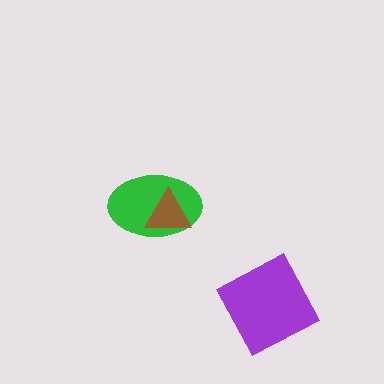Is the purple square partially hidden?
No, no other shape covers it.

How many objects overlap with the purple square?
0 objects overlap with the purple square.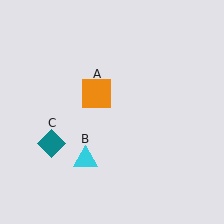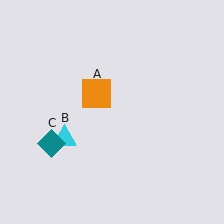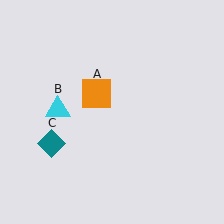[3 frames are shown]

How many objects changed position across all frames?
1 object changed position: cyan triangle (object B).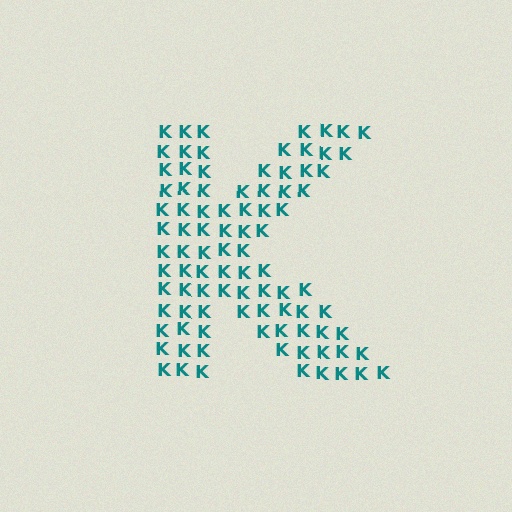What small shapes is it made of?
It is made of small letter K's.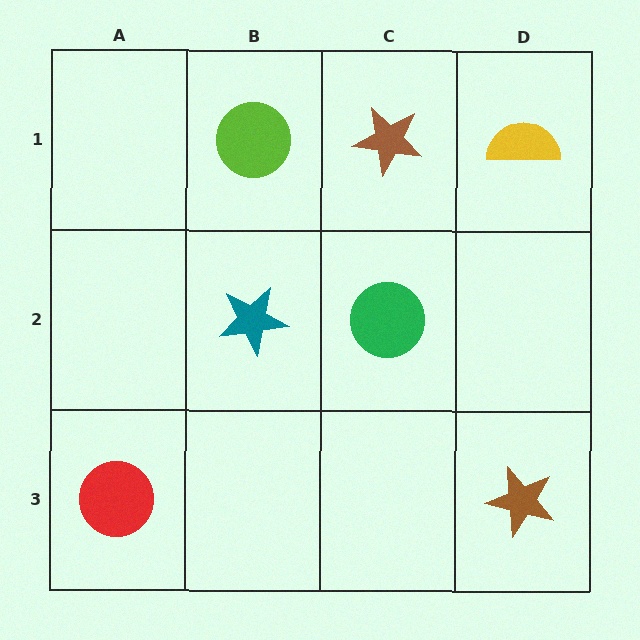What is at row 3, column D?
A brown star.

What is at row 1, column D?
A yellow semicircle.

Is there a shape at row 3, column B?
No, that cell is empty.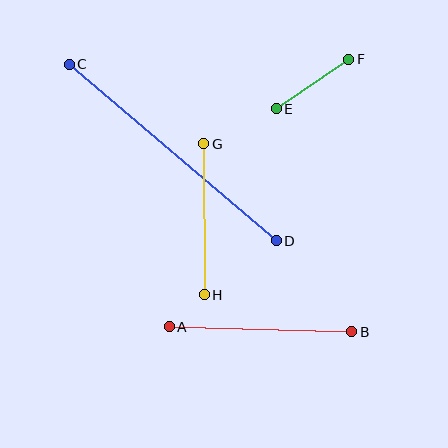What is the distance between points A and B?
The distance is approximately 183 pixels.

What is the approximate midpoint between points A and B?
The midpoint is at approximately (260, 329) pixels.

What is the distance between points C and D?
The distance is approximately 272 pixels.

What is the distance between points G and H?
The distance is approximately 151 pixels.